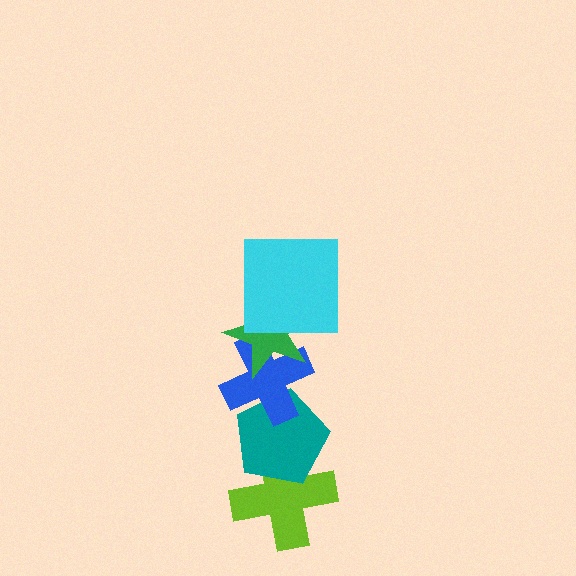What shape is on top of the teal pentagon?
The blue cross is on top of the teal pentagon.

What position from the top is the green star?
The green star is 2nd from the top.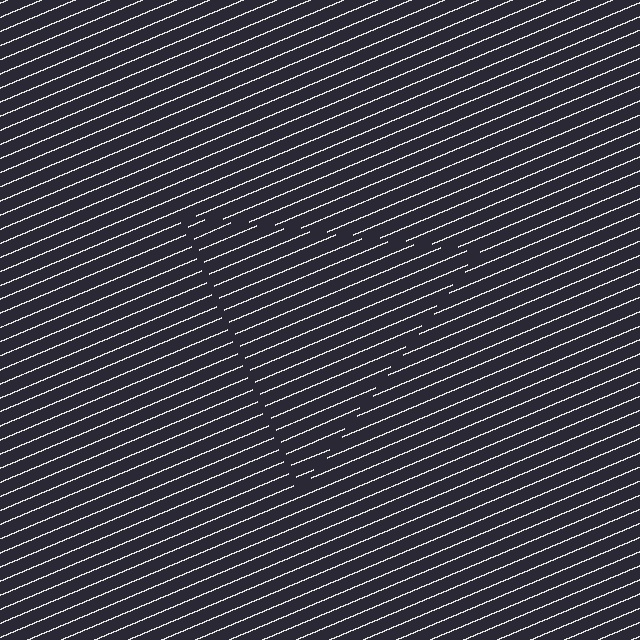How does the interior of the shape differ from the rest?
The interior of the shape contains the same grating, shifted by half a period — the contour is defined by the phase discontinuity where line-ends from the inner and outer gratings abut.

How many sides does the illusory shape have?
3 sides — the line-ends trace a triangle.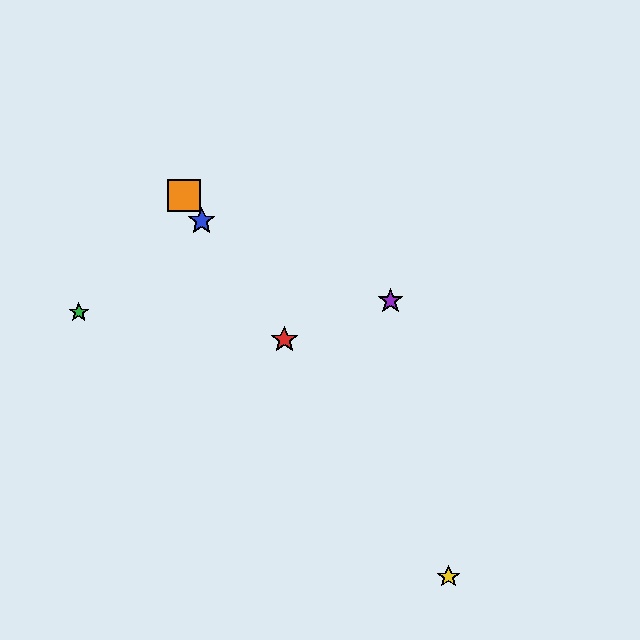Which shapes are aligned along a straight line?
The red star, the blue star, the yellow star, the orange square are aligned along a straight line.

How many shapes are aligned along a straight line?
4 shapes (the red star, the blue star, the yellow star, the orange square) are aligned along a straight line.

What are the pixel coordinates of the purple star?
The purple star is at (391, 301).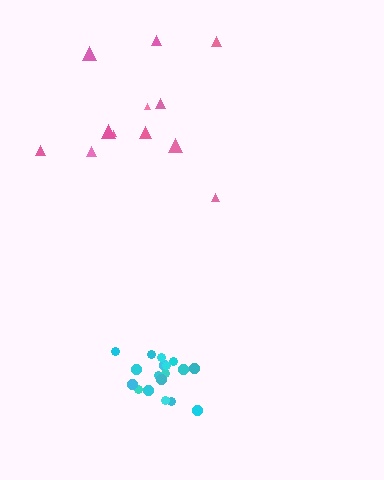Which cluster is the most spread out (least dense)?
Pink.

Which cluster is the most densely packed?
Cyan.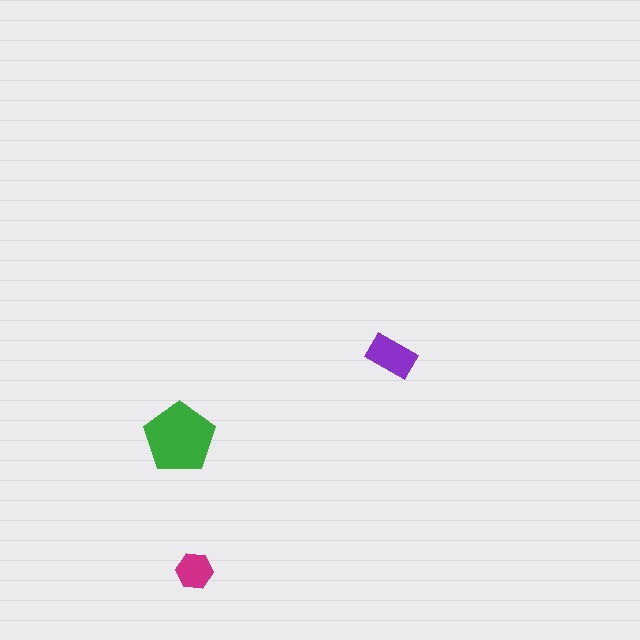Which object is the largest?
The green pentagon.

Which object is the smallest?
The magenta hexagon.